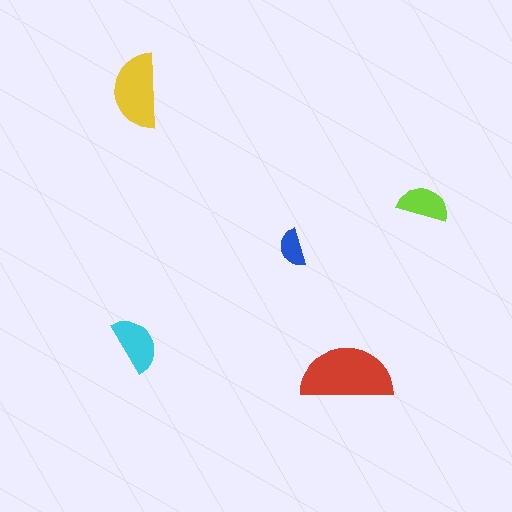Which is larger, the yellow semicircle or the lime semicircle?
The yellow one.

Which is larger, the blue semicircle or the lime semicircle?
The lime one.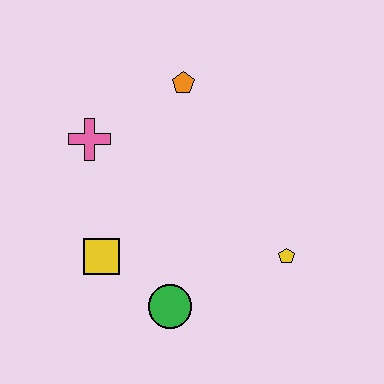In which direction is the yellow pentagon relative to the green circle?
The yellow pentagon is to the right of the green circle.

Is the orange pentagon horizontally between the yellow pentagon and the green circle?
Yes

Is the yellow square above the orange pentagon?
No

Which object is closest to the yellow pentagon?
The green circle is closest to the yellow pentagon.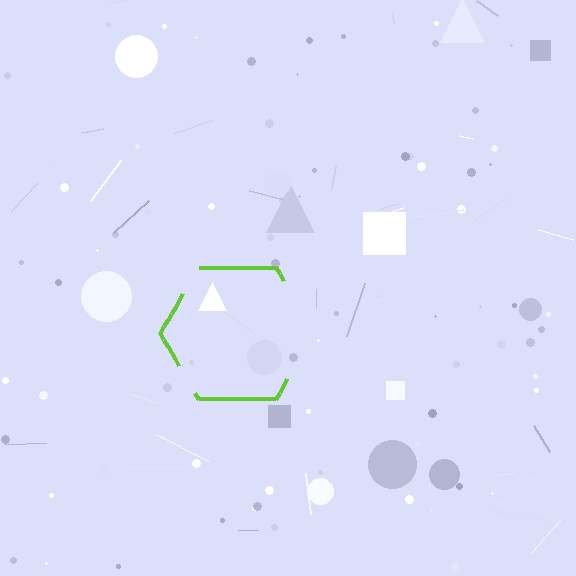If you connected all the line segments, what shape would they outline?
They would outline a hexagon.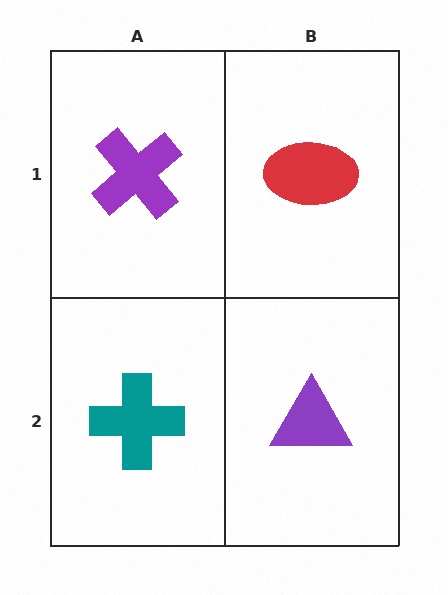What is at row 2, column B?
A purple triangle.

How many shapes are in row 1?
2 shapes.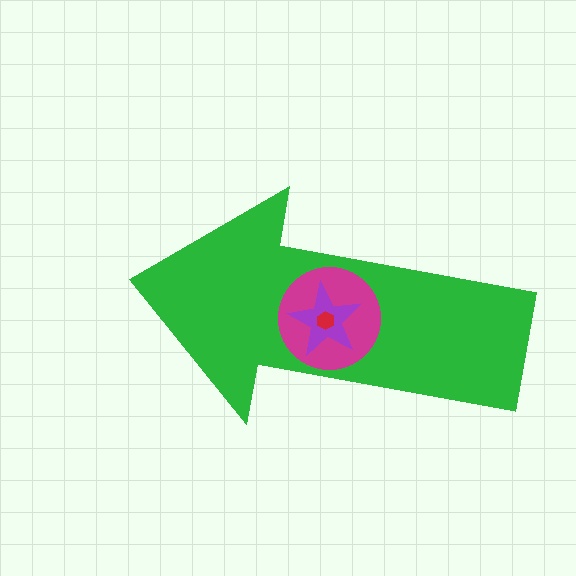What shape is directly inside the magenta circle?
The purple star.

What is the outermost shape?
The green arrow.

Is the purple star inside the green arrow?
Yes.